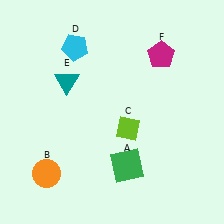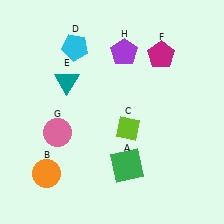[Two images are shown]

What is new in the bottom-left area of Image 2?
A pink circle (G) was added in the bottom-left area of Image 2.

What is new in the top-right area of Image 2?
A purple pentagon (H) was added in the top-right area of Image 2.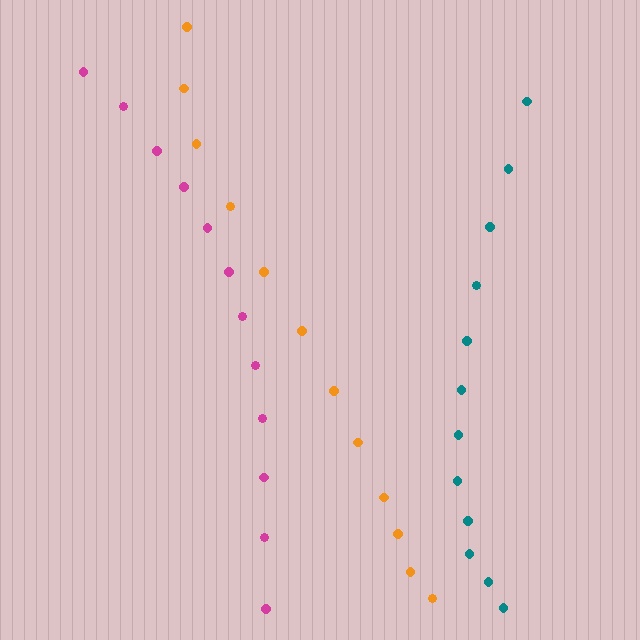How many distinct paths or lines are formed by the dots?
There are 3 distinct paths.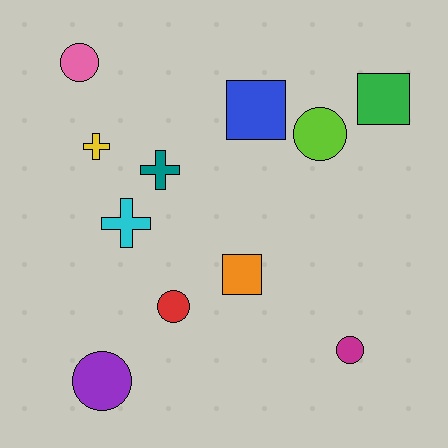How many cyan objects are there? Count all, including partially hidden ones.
There is 1 cyan object.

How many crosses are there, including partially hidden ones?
There are 3 crosses.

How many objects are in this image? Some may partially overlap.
There are 11 objects.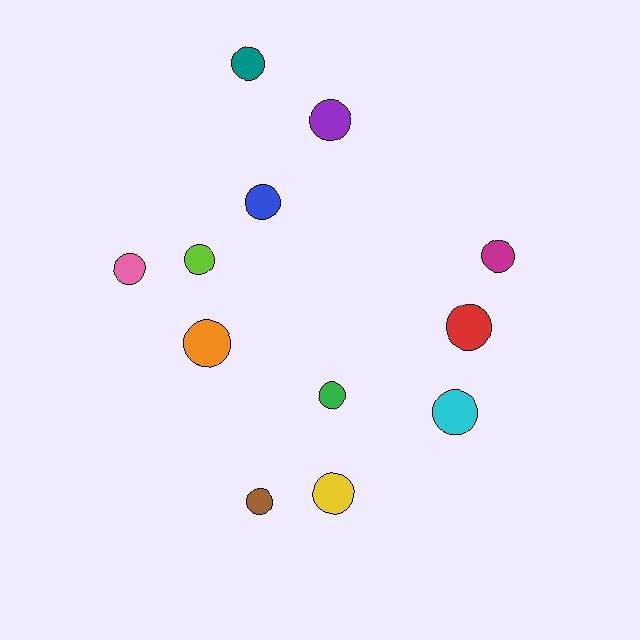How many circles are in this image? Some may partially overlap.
There are 12 circles.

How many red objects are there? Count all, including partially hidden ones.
There is 1 red object.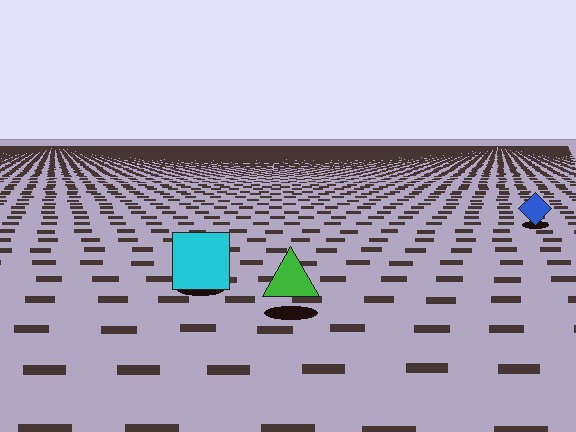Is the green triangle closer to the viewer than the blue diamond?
Yes. The green triangle is closer — you can tell from the texture gradient: the ground texture is coarser near it.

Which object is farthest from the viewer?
The blue diamond is farthest from the viewer. It appears smaller and the ground texture around it is denser.